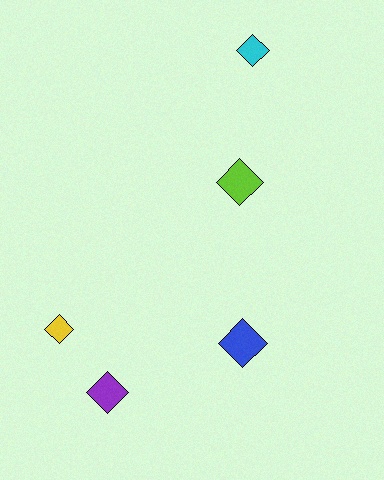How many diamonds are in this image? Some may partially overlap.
There are 5 diamonds.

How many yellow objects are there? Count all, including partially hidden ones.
There is 1 yellow object.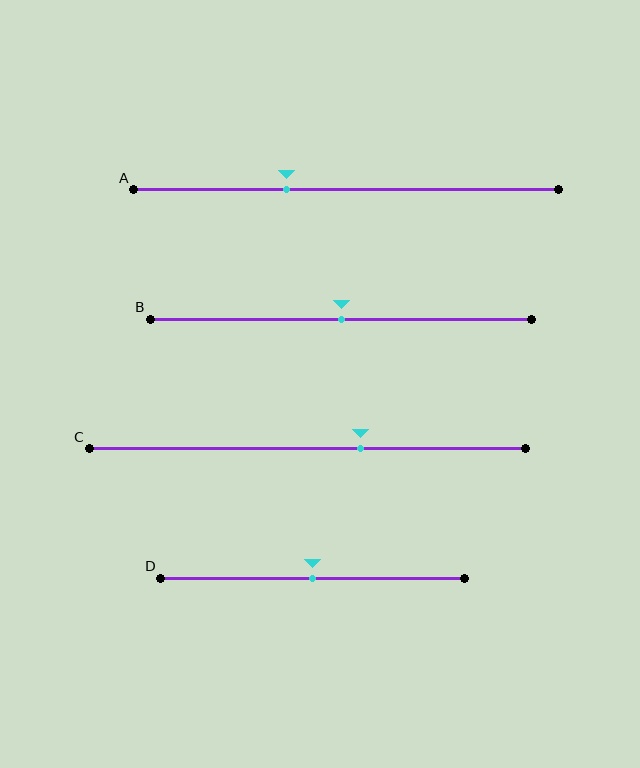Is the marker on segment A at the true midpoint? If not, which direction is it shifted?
No, the marker on segment A is shifted to the left by about 14% of the segment length.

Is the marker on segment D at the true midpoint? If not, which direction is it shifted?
Yes, the marker on segment D is at the true midpoint.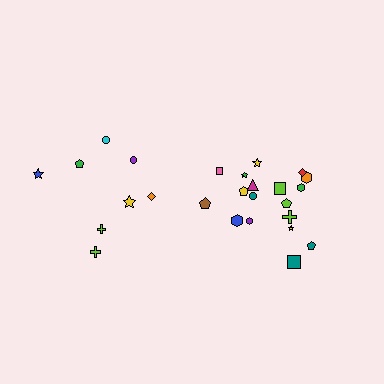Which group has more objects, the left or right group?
The right group.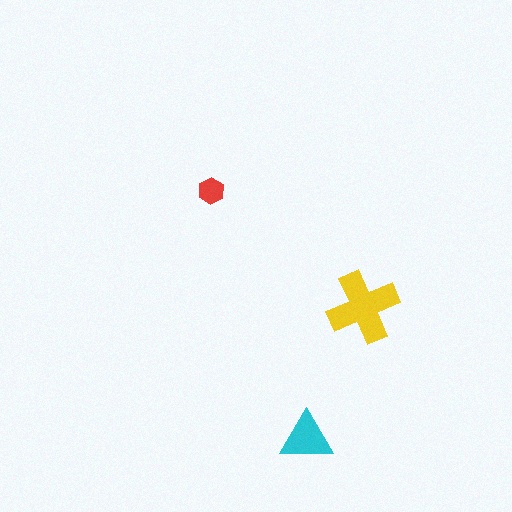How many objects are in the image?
There are 3 objects in the image.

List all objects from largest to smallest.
The yellow cross, the cyan triangle, the red hexagon.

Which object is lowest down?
The cyan triangle is bottommost.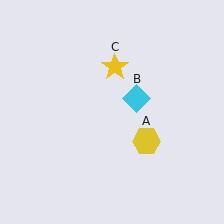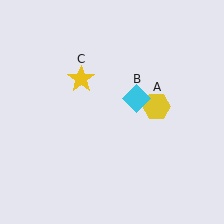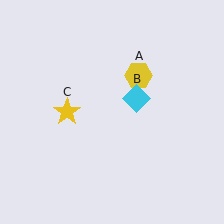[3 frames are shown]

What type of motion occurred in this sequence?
The yellow hexagon (object A), yellow star (object C) rotated counterclockwise around the center of the scene.